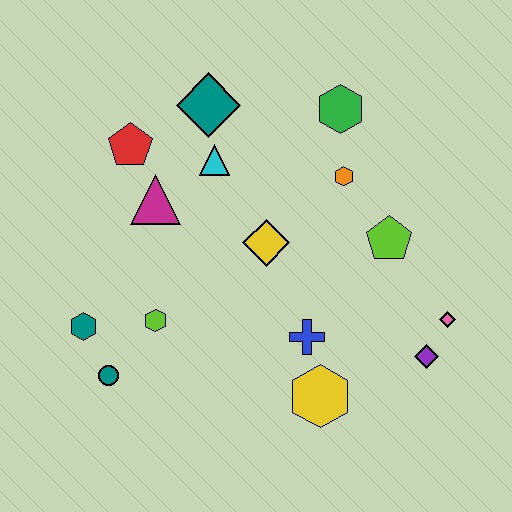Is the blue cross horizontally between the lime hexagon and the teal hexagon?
No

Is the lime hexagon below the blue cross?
No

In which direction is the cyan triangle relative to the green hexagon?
The cyan triangle is to the left of the green hexagon.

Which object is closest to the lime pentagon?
The orange hexagon is closest to the lime pentagon.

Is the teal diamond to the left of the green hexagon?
Yes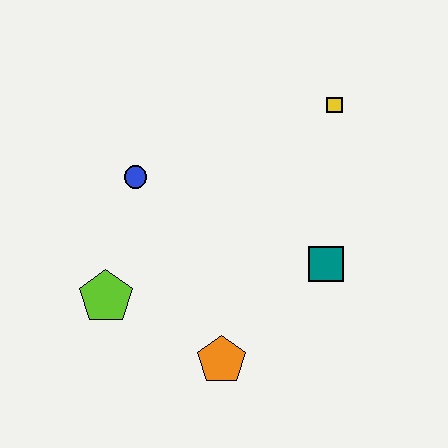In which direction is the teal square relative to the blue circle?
The teal square is to the right of the blue circle.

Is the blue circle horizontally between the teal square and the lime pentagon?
Yes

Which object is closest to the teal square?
The orange pentagon is closest to the teal square.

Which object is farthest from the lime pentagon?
The yellow square is farthest from the lime pentagon.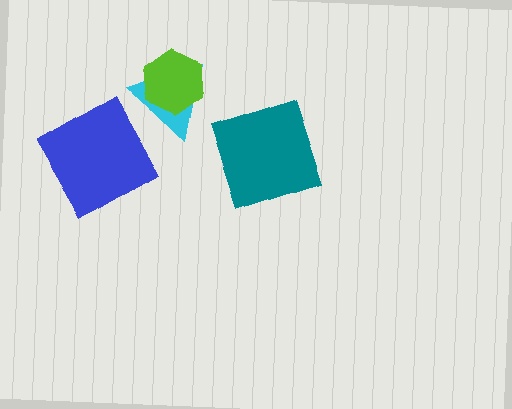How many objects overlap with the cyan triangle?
1 object overlaps with the cyan triangle.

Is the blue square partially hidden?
No, no other shape covers it.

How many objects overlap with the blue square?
0 objects overlap with the blue square.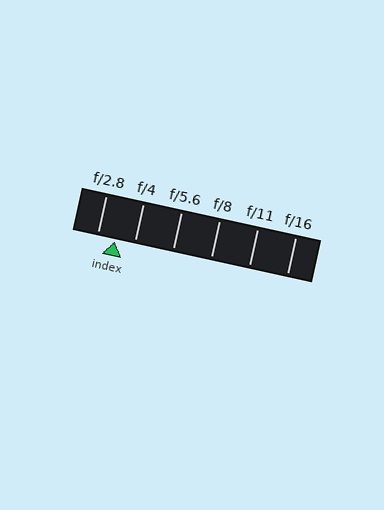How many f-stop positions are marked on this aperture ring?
There are 6 f-stop positions marked.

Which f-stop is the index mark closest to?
The index mark is closest to f/2.8.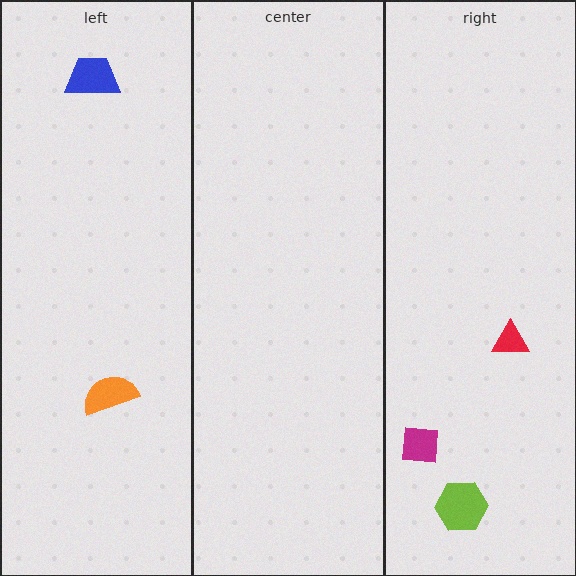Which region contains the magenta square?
The right region.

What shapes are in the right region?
The lime hexagon, the red triangle, the magenta square.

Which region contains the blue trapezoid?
The left region.